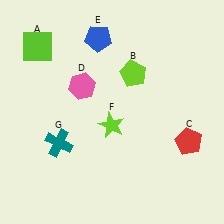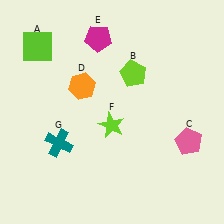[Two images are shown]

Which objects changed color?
C changed from red to pink. D changed from pink to orange. E changed from blue to magenta.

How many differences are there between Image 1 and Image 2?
There are 3 differences between the two images.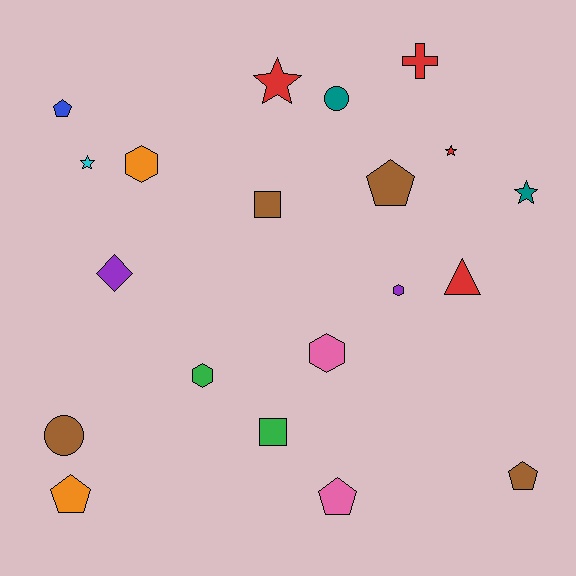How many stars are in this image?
There are 4 stars.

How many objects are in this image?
There are 20 objects.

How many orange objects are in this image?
There are 2 orange objects.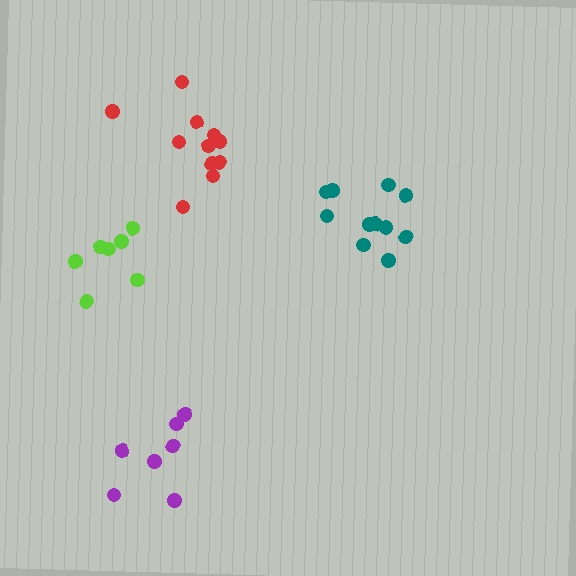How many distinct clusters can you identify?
There are 4 distinct clusters.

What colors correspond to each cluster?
The clusters are colored: lime, purple, teal, red.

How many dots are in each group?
Group 1: 7 dots, Group 2: 7 dots, Group 3: 11 dots, Group 4: 11 dots (36 total).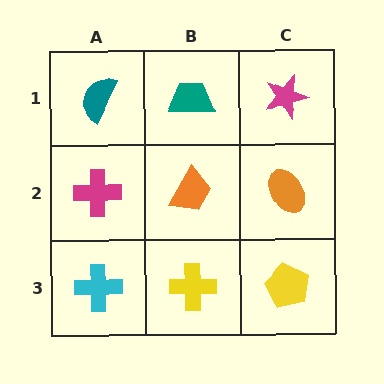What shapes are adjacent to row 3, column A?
A magenta cross (row 2, column A), a yellow cross (row 3, column B).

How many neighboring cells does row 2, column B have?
4.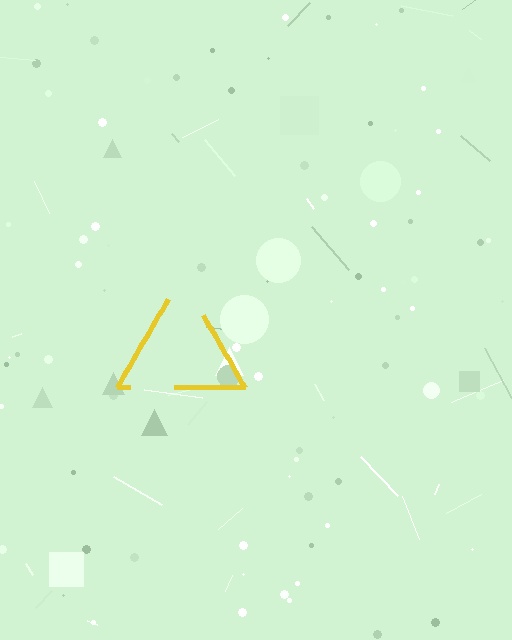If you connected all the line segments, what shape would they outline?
They would outline a triangle.